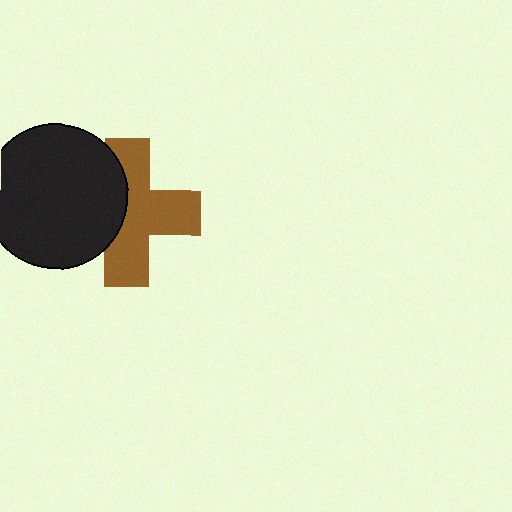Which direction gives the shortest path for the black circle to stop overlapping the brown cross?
Moving left gives the shortest separation.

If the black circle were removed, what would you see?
You would see the complete brown cross.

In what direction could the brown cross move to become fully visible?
The brown cross could move right. That would shift it out from behind the black circle entirely.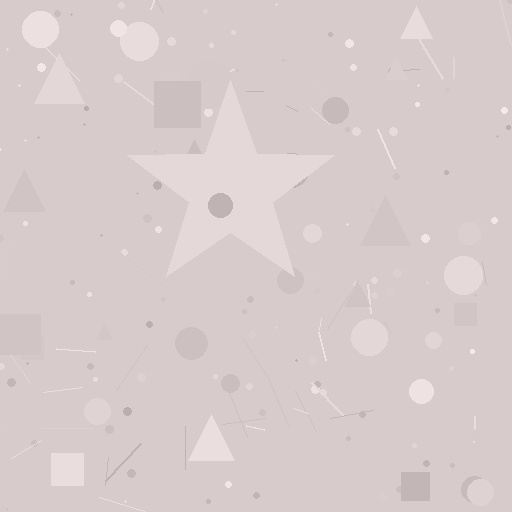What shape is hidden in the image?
A star is hidden in the image.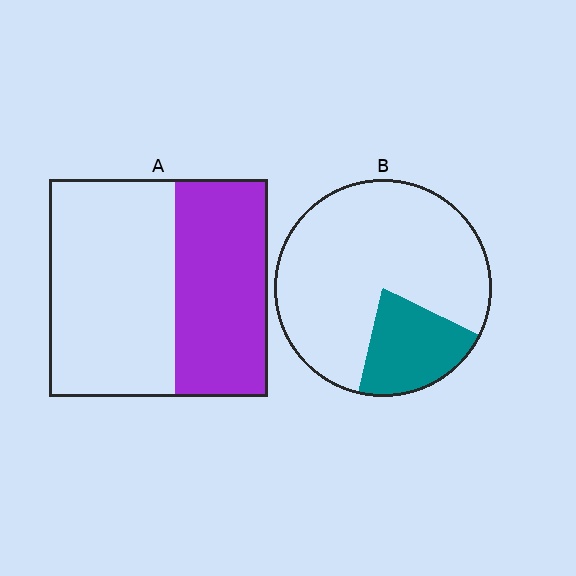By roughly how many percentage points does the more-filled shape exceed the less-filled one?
By roughly 20 percentage points (A over B).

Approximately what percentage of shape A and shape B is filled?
A is approximately 40% and B is approximately 20%.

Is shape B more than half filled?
No.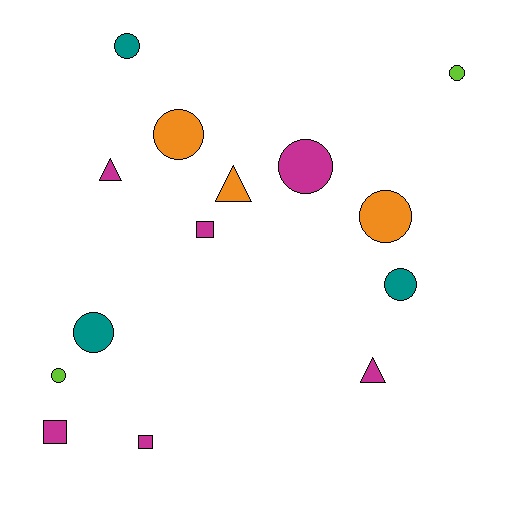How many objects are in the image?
There are 14 objects.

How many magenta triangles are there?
There are 2 magenta triangles.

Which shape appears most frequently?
Circle, with 8 objects.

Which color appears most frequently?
Magenta, with 6 objects.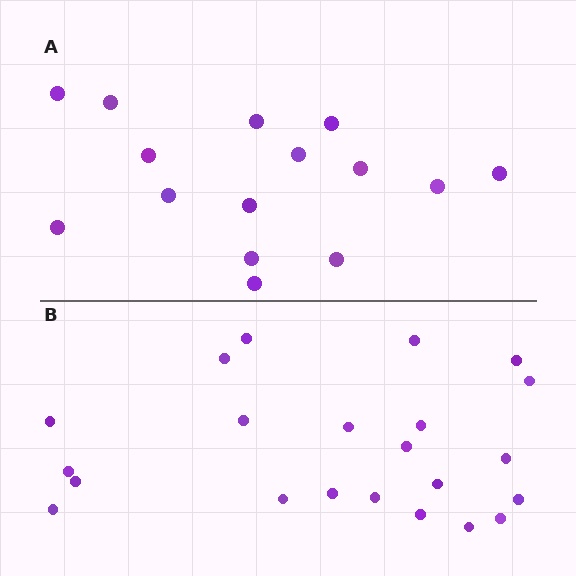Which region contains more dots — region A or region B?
Region B (the bottom region) has more dots.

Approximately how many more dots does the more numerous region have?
Region B has roughly 8 or so more dots than region A.